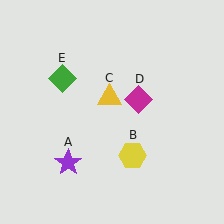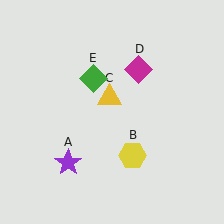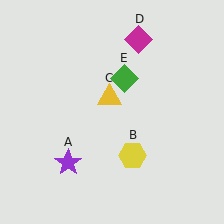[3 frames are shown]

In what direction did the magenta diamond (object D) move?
The magenta diamond (object D) moved up.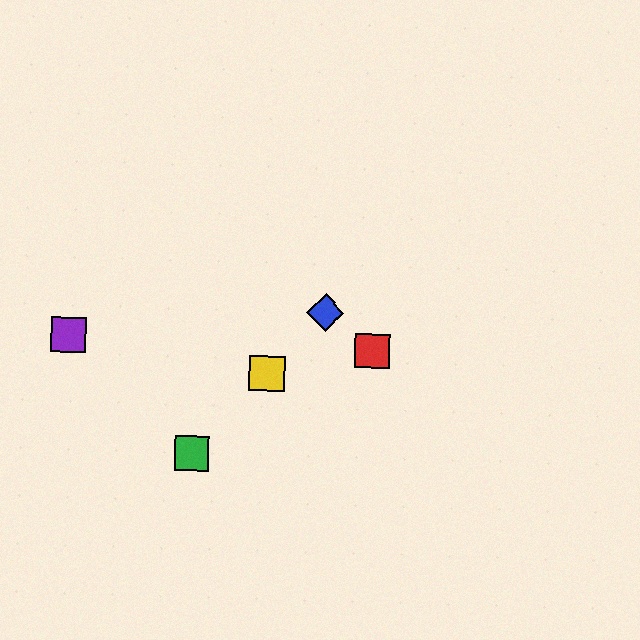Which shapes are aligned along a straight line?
The blue diamond, the green square, the yellow square are aligned along a straight line.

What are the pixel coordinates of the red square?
The red square is at (372, 351).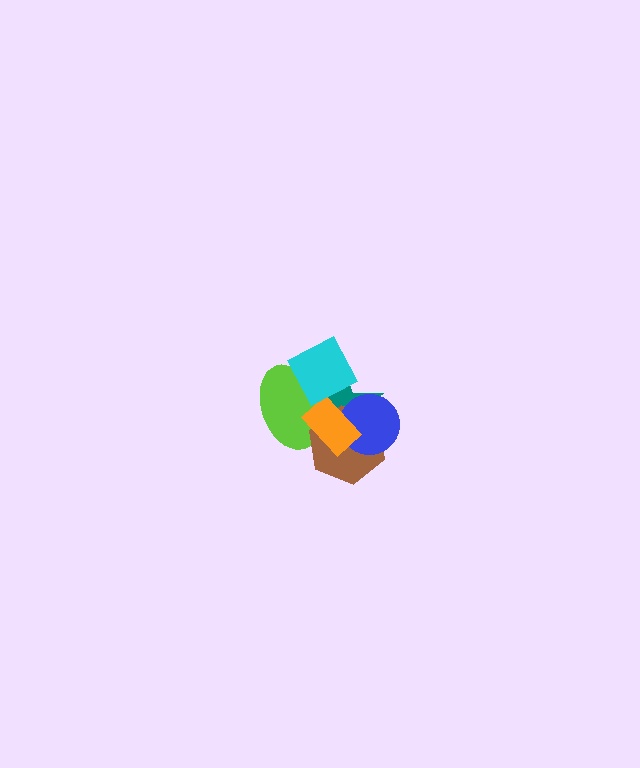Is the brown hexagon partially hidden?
Yes, it is partially covered by another shape.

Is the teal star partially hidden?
Yes, it is partially covered by another shape.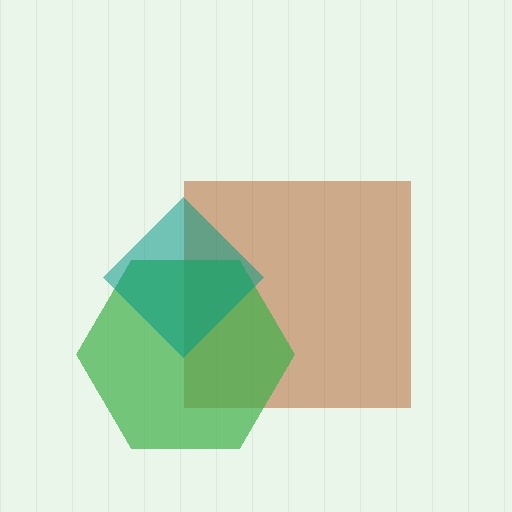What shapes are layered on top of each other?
The layered shapes are: a brown square, a green hexagon, a teal diamond.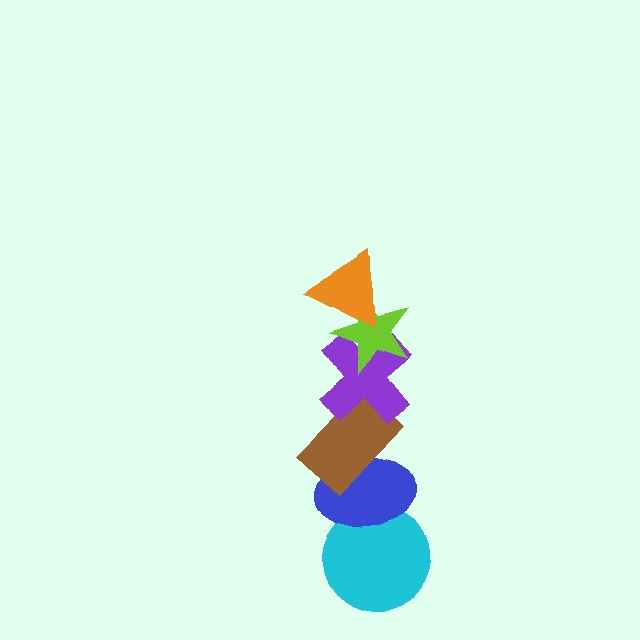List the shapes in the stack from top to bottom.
From top to bottom: the orange triangle, the lime star, the purple cross, the brown rectangle, the blue ellipse, the cyan circle.